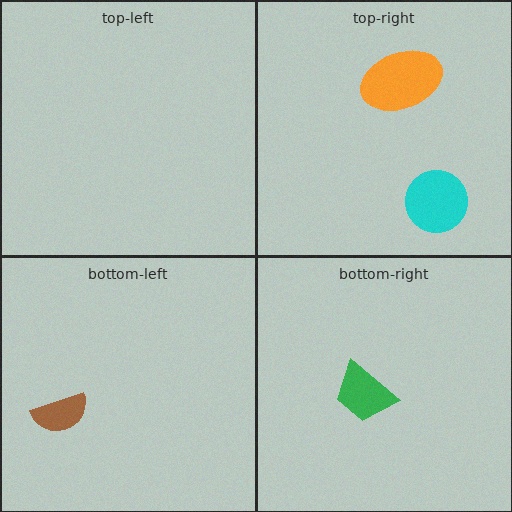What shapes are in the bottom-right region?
The green trapezoid.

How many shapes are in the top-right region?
2.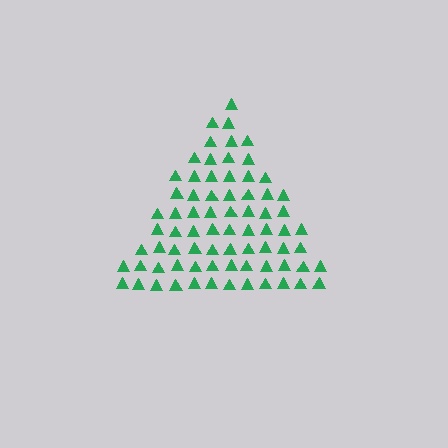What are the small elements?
The small elements are triangles.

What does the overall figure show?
The overall figure shows a triangle.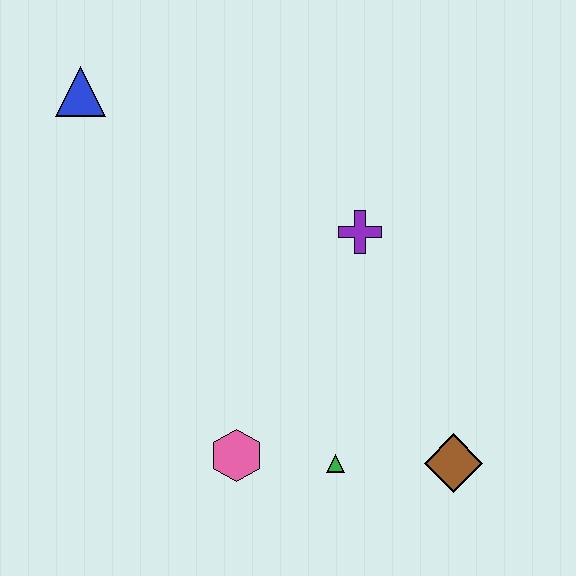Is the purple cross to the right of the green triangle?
Yes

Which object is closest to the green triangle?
The pink hexagon is closest to the green triangle.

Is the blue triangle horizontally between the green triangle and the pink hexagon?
No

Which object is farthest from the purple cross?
The blue triangle is farthest from the purple cross.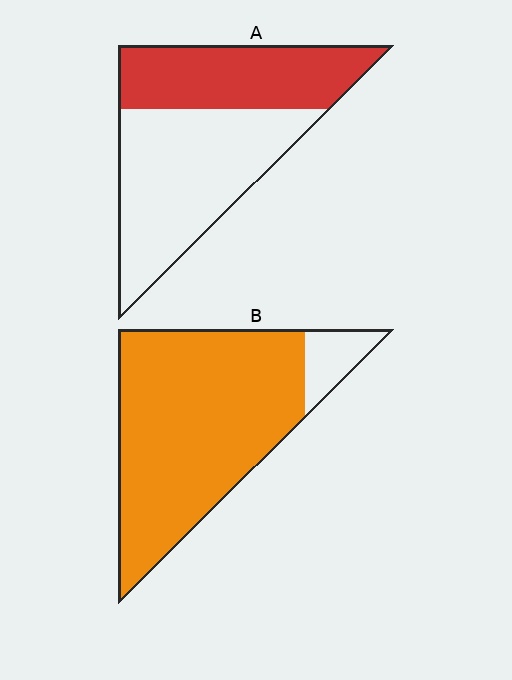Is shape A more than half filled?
No.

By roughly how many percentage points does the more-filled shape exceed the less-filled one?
By roughly 50 percentage points (B over A).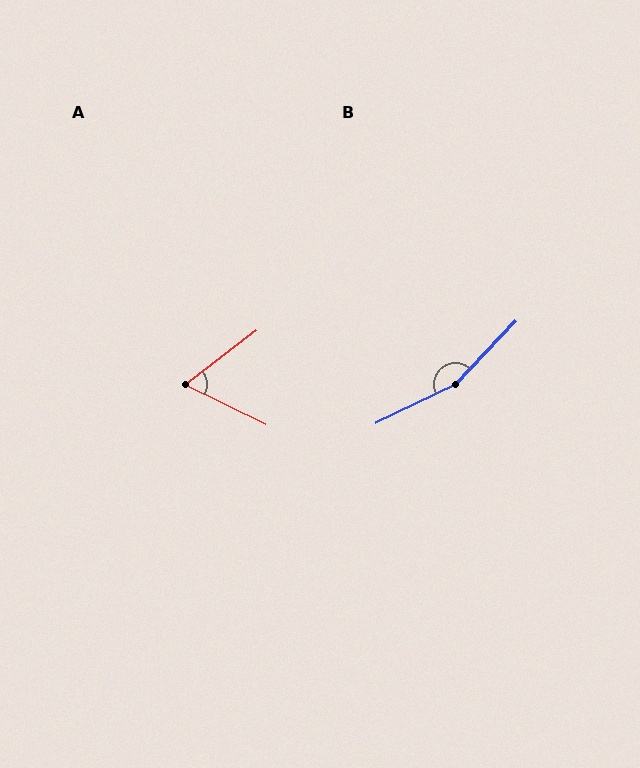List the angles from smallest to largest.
A (63°), B (159°).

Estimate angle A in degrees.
Approximately 63 degrees.